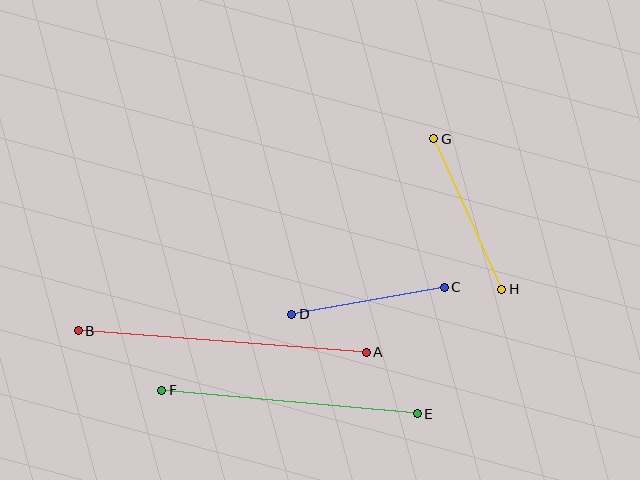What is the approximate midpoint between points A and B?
The midpoint is at approximately (222, 342) pixels.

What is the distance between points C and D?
The distance is approximately 155 pixels.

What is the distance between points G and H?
The distance is approximately 165 pixels.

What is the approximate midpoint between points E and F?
The midpoint is at approximately (290, 402) pixels.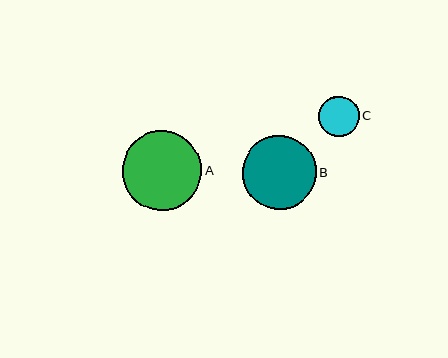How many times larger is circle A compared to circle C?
Circle A is approximately 2.0 times the size of circle C.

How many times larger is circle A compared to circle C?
Circle A is approximately 2.0 times the size of circle C.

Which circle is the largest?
Circle A is the largest with a size of approximately 80 pixels.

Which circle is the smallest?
Circle C is the smallest with a size of approximately 41 pixels.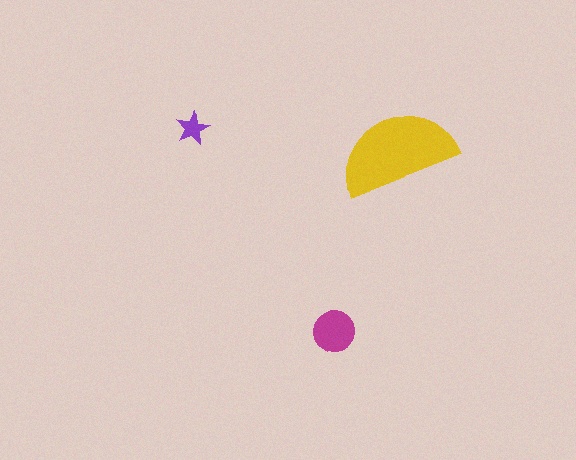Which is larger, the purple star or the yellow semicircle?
The yellow semicircle.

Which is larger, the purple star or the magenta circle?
The magenta circle.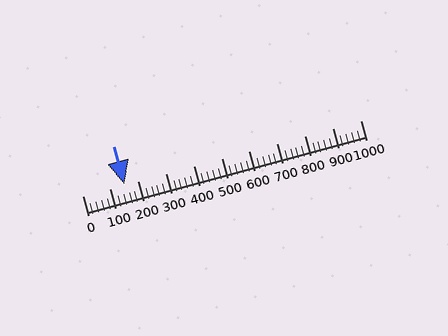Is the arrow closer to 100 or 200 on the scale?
The arrow is closer to 100.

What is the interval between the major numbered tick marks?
The major tick marks are spaced 100 units apart.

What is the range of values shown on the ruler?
The ruler shows values from 0 to 1000.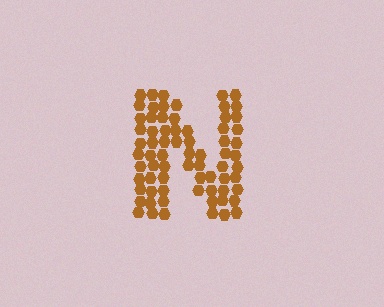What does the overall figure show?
The overall figure shows the letter N.